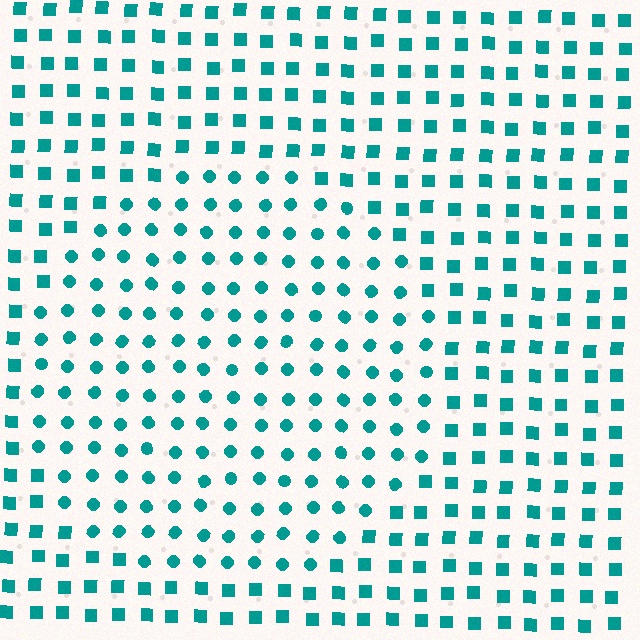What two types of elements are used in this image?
The image uses circles inside the circle region and squares outside it.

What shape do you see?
I see a circle.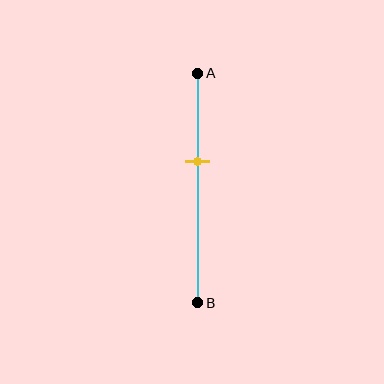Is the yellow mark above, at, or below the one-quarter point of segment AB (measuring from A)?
The yellow mark is below the one-quarter point of segment AB.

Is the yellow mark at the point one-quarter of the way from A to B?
No, the mark is at about 40% from A, not at the 25% one-quarter point.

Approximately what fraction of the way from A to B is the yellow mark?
The yellow mark is approximately 40% of the way from A to B.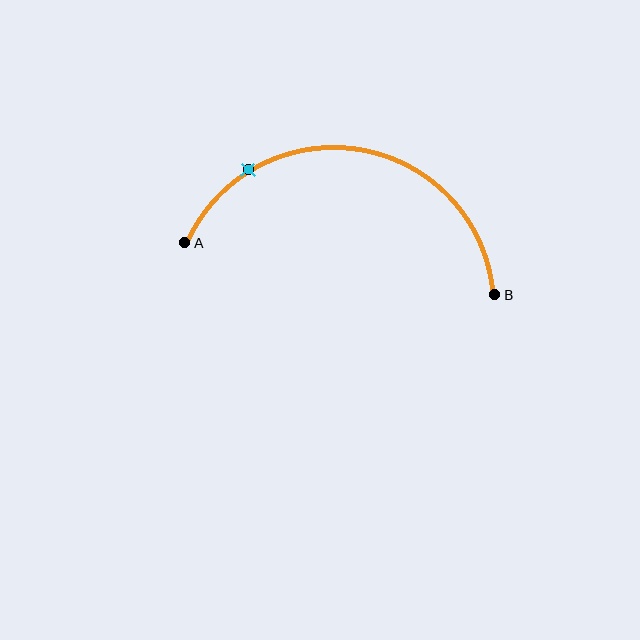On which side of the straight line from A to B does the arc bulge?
The arc bulges above the straight line connecting A and B.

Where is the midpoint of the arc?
The arc midpoint is the point on the curve farthest from the straight line joining A and B. It sits above that line.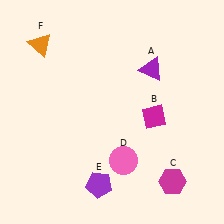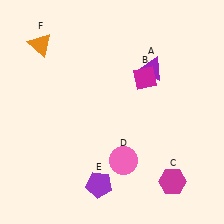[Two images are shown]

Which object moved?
The magenta diamond (B) moved up.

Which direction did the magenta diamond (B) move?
The magenta diamond (B) moved up.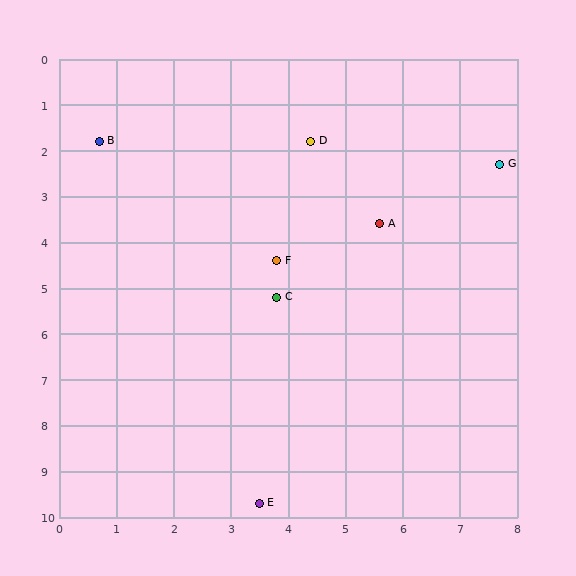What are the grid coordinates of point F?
Point F is at approximately (3.8, 4.4).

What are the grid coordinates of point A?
Point A is at approximately (5.6, 3.6).